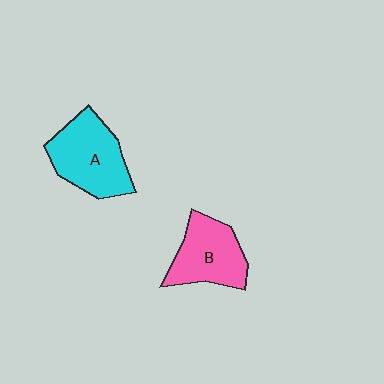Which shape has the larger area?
Shape A (cyan).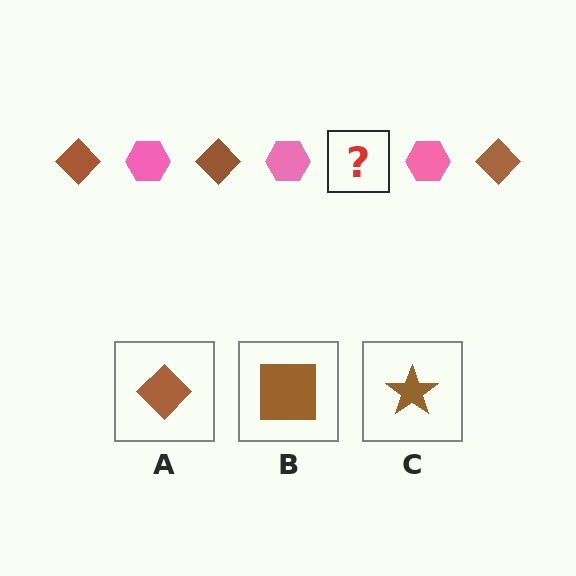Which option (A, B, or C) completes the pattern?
A.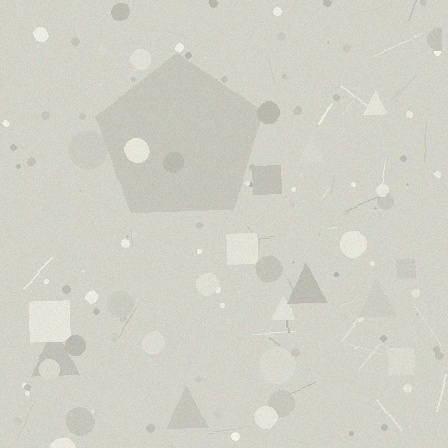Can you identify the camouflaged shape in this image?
The camouflaged shape is a pentagon.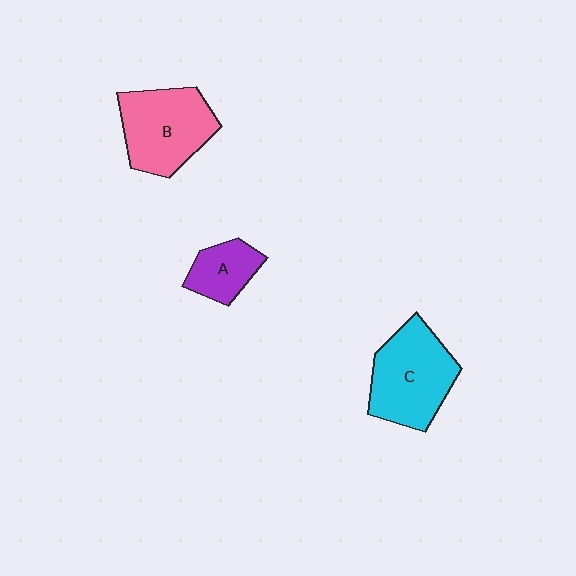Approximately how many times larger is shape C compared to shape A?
Approximately 2.1 times.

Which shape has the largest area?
Shape C (cyan).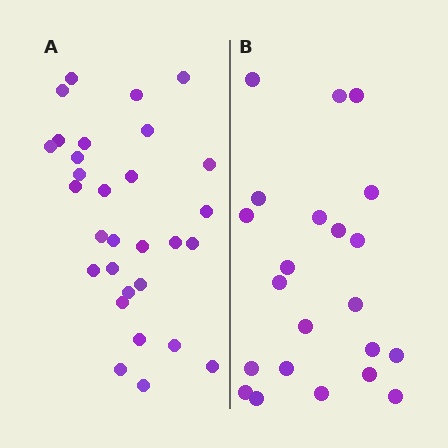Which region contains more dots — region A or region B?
Region A (the left region) has more dots.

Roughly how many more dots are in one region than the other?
Region A has roughly 8 or so more dots than region B.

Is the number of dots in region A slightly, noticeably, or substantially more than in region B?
Region A has noticeably more, but not dramatically so. The ratio is roughly 1.4 to 1.